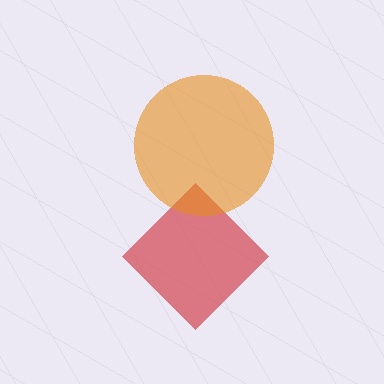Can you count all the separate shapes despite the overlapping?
Yes, there are 2 separate shapes.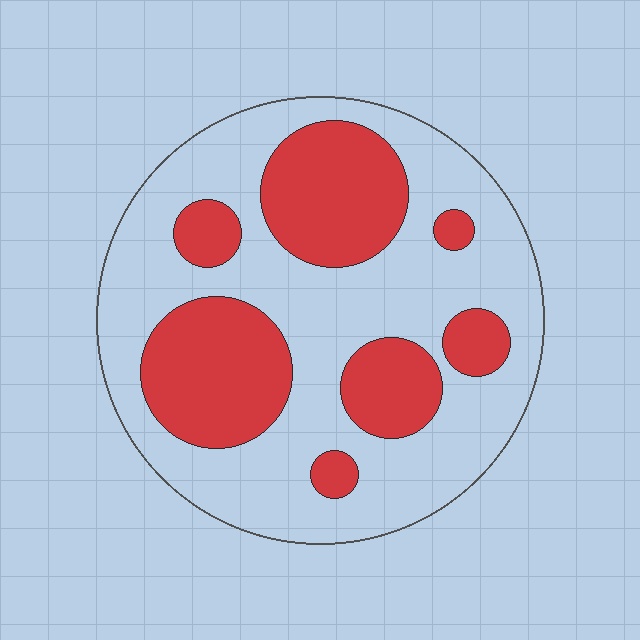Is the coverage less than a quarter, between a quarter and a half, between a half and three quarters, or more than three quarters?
Between a quarter and a half.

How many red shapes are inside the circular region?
7.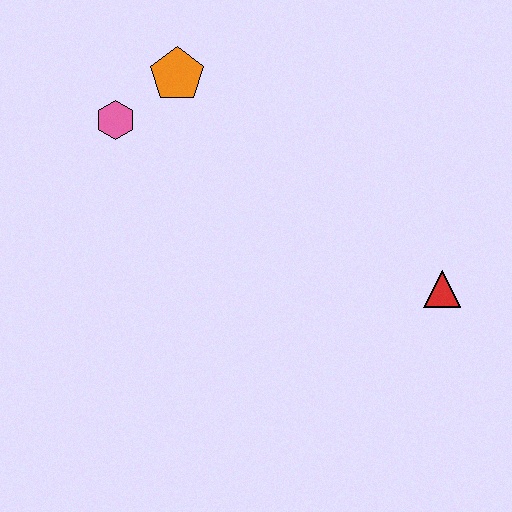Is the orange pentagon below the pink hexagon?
No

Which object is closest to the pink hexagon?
The orange pentagon is closest to the pink hexagon.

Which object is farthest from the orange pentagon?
The red triangle is farthest from the orange pentagon.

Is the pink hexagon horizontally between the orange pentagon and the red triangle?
No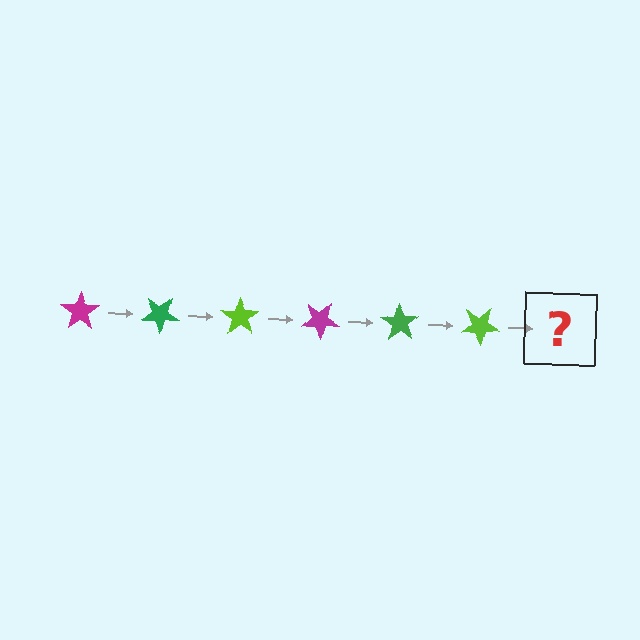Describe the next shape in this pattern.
It should be a magenta star, rotated 210 degrees from the start.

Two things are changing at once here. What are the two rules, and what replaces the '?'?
The two rules are that it rotates 35 degrees each step and the color cycles through magenta, green, and lime. The '?' should be a magenta star, rotated 210 degrees from the start.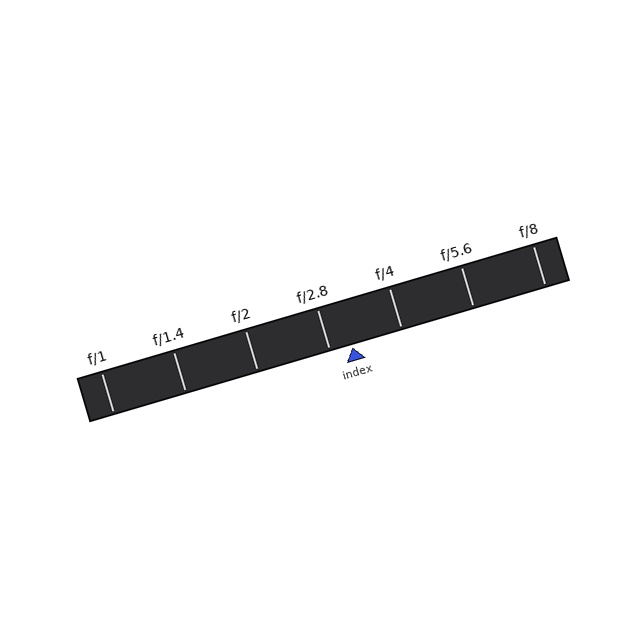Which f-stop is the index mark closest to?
The index mark is closest to f/2.8.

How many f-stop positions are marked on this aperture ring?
There are 7 f-stop positions marked.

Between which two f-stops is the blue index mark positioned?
The index mark is between f/2.8 and f/4.